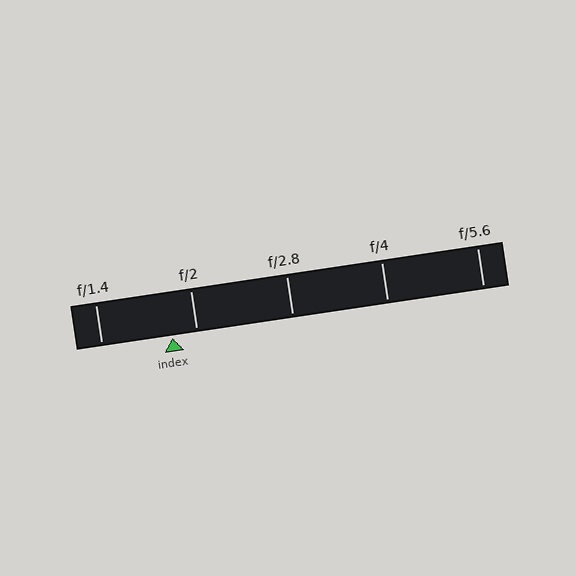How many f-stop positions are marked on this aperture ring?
There are 5 f-stop positions marked.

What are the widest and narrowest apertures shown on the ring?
The widest aperture shown is f/1.4 and the narrowest is f/5.6.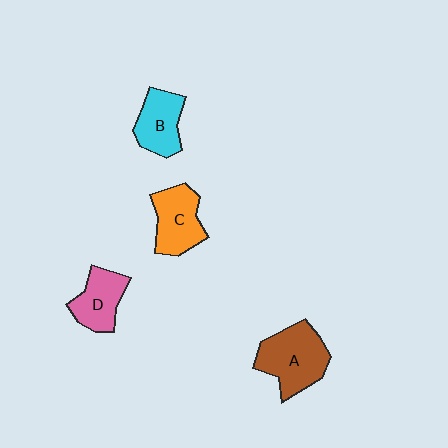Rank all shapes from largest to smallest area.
From largest to smallest: A (brown), C (orange), B (cyan), D (pink).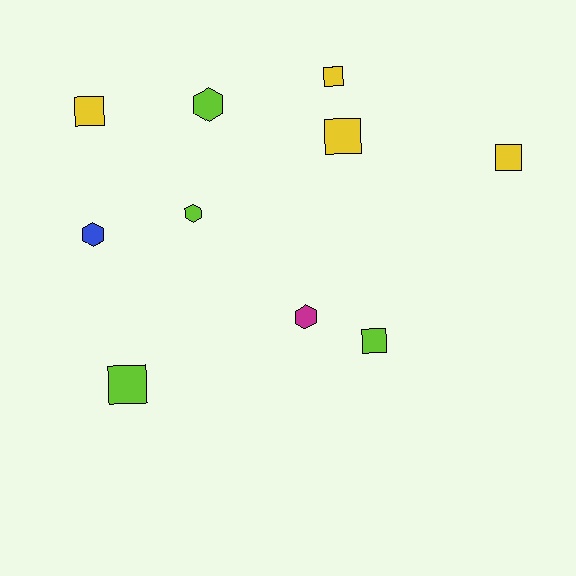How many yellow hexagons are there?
There are no yellow hexagons.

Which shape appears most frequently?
Square, with 6 objects.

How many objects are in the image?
There are 10 objects.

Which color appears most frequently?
Yellow, with 4 objects.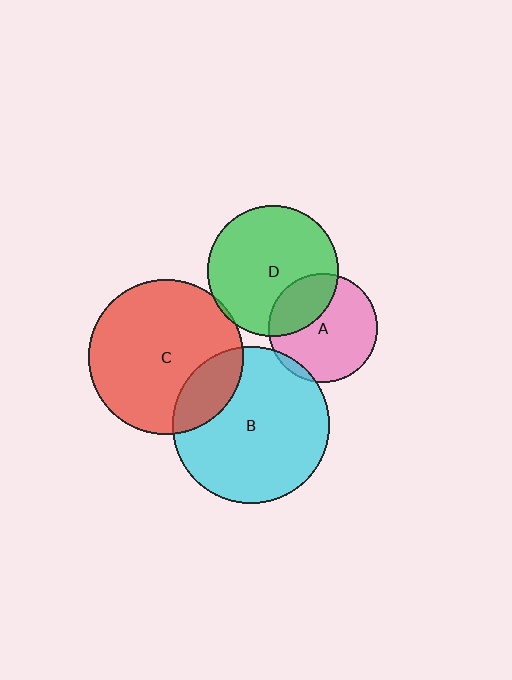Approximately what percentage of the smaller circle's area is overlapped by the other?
Approximately 5%.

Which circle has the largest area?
Circle B (cyan).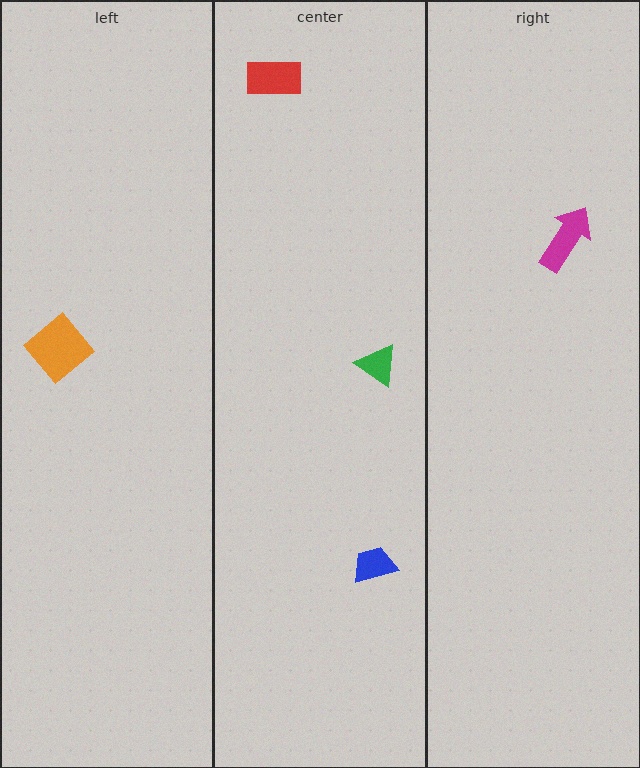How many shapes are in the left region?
1.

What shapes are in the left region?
The orange diamond.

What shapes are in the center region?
The red rectangle, the blue trapezoid, the green triangle.